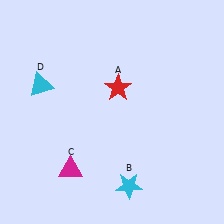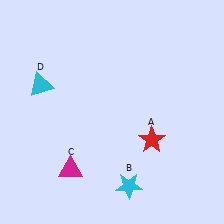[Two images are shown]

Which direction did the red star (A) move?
The red star (A) moved down.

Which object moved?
The red star (A) moved down.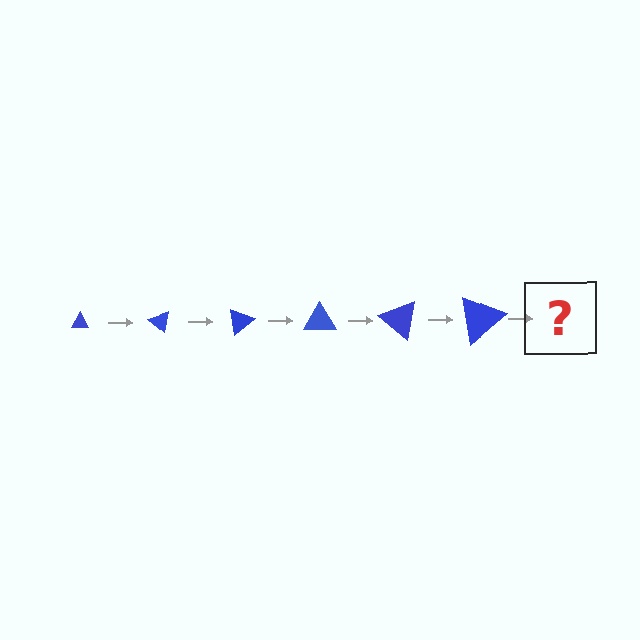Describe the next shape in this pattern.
It should be a triangle, larger than the previous one and rotated 240 degrees from the start.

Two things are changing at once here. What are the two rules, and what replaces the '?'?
The two rules are that the triangle grows larger each step and it rotates 40 degrees each step. The '?' should be a triangle, larger than the previous one and rotated 240 degrees from the start.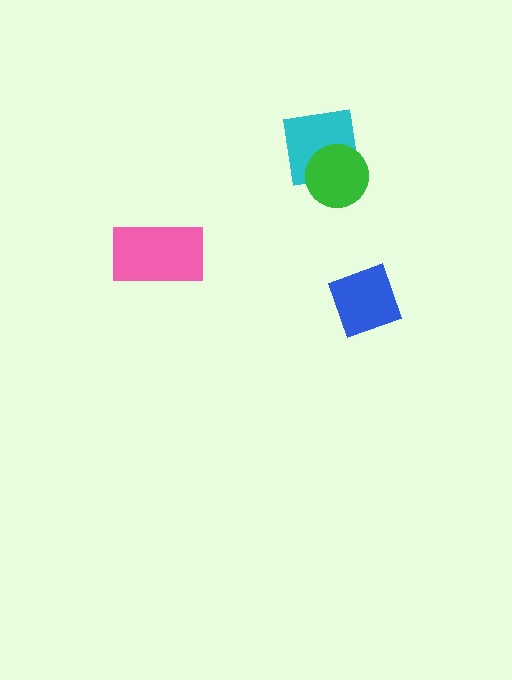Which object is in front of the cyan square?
The green circle is in front of the cyan square.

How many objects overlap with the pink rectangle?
0 objects overlap with the pink rectangle.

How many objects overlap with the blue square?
0 objects overlap with the blue square.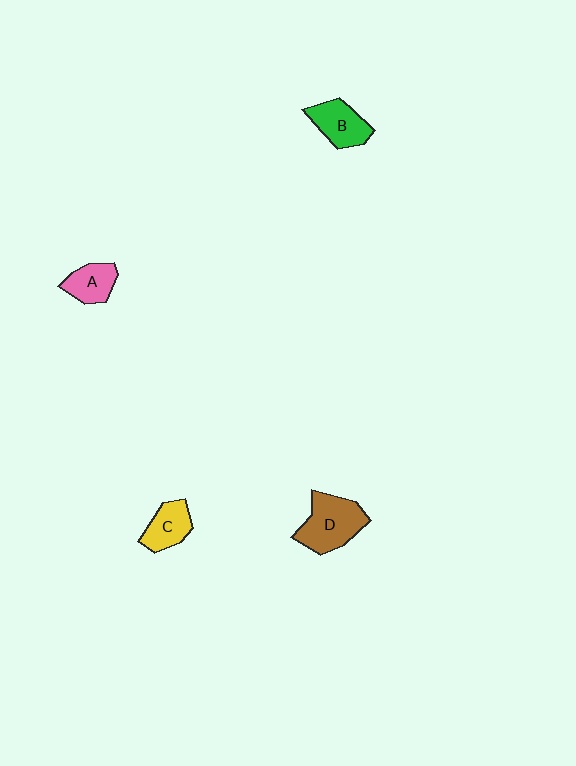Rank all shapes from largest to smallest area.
From largest to smallest: D (brown), B (green), C (yellow), A (pink).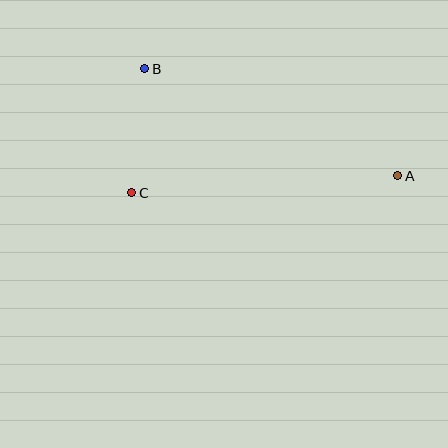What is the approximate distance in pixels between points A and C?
The distance between A and C is approximately 266 pixels.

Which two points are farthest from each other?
Points A and B are farthest from each other.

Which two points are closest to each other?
Points B and C are closest to each other.